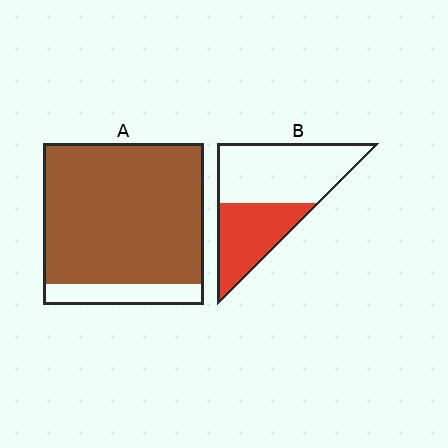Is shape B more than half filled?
No.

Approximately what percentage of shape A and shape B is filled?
A is approximately 85% and B is approximately 40%.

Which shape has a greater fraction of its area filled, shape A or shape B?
Shape A.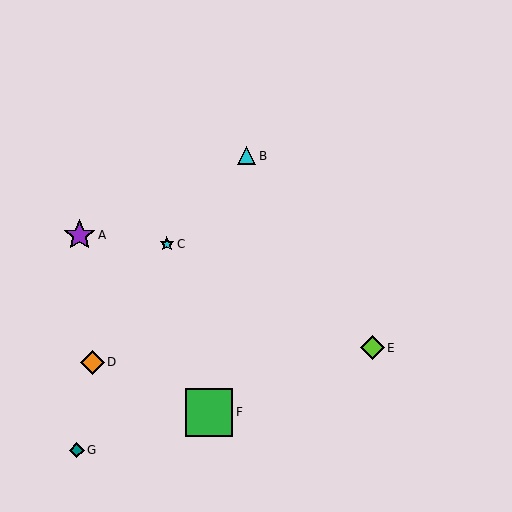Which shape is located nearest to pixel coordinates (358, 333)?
The lime diamond (labeled E) at (372, 348) is nearest to that location.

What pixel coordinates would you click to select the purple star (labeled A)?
Click at (80, 235) to select the purple star A.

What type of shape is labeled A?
Shape A is a purple star.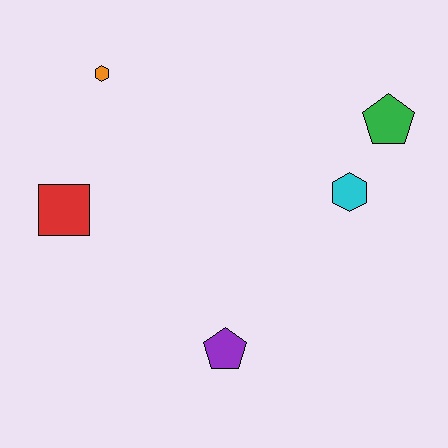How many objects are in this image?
There are 5 objects.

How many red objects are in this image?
There is 1 red object.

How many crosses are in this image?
There are no crosses.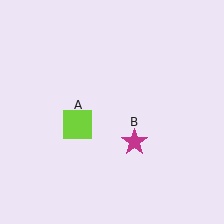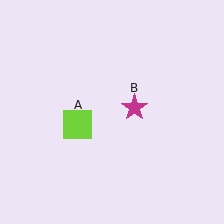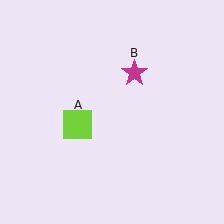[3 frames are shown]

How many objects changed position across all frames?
1 object changed position: magenta star (object B).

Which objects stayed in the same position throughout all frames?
Lime square (object A) remained stationary.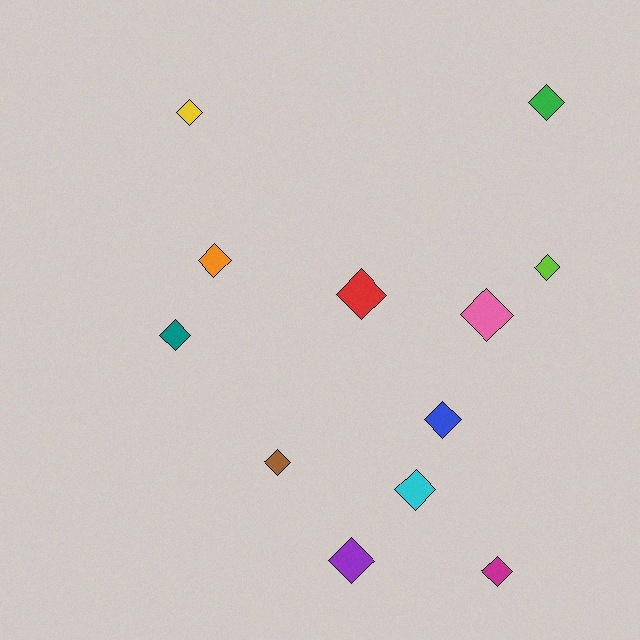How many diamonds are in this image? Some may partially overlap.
There are 12 diamonds.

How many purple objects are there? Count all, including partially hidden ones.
There is 1 purple object.